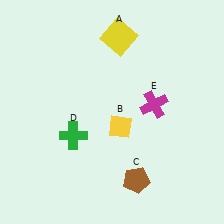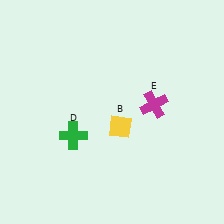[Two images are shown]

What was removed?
The brown pentagon (C), the yellow square (A) were removed in Image 2.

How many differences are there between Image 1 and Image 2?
There are 2 differences between the two images.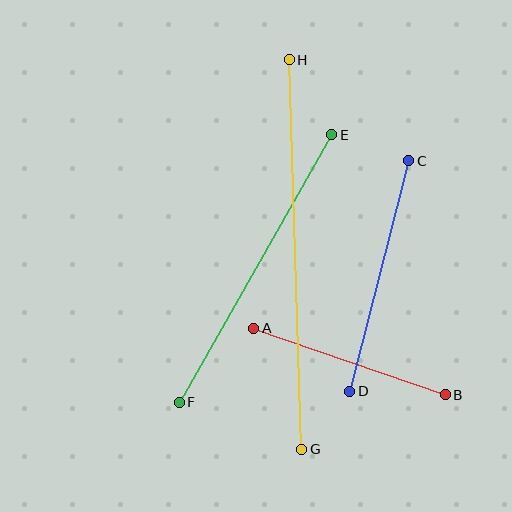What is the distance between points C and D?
The distance is approximately 238 pixels.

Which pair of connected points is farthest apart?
Points G and H are farthest apart.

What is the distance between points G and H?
The distance is approximately 390 pixels.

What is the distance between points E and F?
The distance is approximately 308 pixels.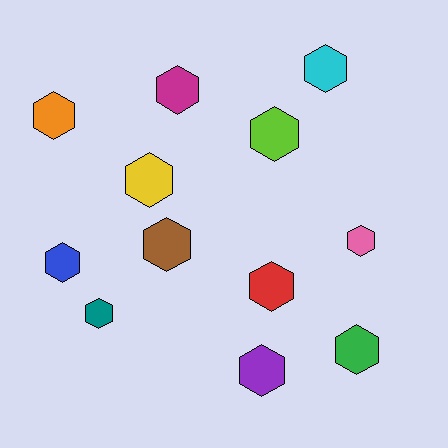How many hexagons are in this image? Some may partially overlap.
There are 12 hexagons.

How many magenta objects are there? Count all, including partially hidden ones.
There is 1 magenta object.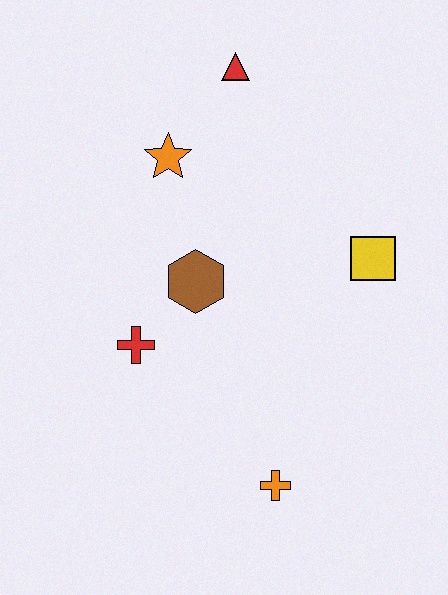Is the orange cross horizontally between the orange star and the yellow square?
Yes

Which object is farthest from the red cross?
The red triangle is farthest from the red cross.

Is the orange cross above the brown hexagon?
No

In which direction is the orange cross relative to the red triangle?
The orange cross is below the red triangle.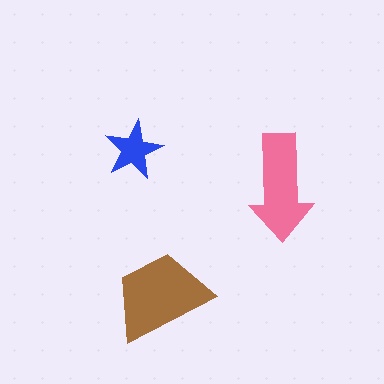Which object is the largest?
The brown trapezoid.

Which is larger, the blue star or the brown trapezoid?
The brown trapezoid.